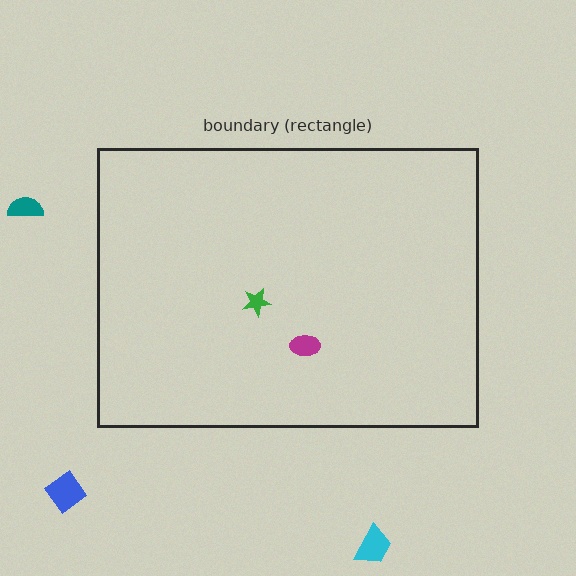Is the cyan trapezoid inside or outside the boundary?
Outside.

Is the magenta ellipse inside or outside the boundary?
Inside.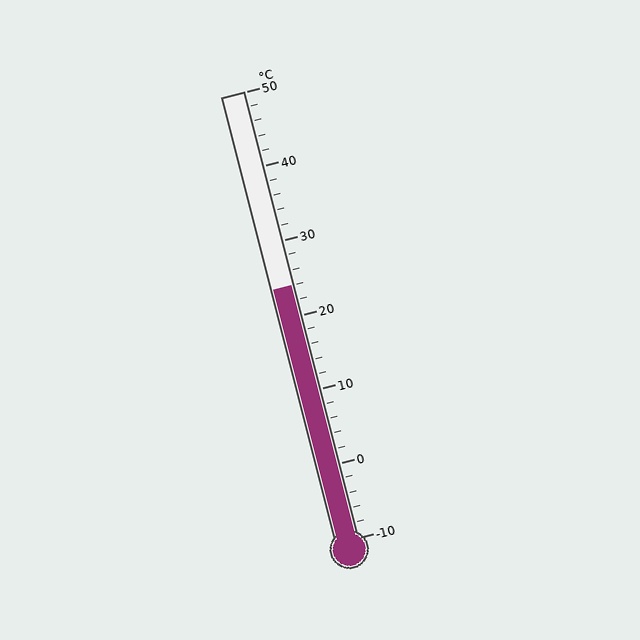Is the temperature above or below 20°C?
The temperature is above 20°C.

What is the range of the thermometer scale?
The thermometer scale ranges from -10°C to 50°C.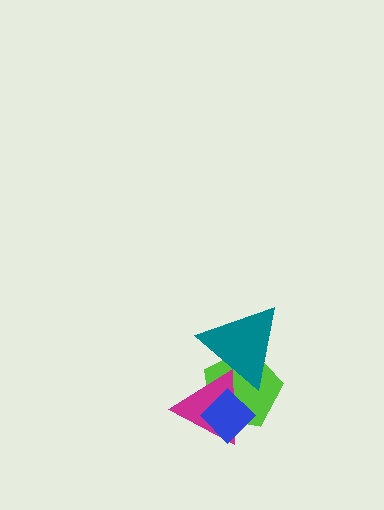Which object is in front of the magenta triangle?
The blue diamond is in front of the magenta triangle.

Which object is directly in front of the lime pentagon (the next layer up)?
The teal triangle is directly in front of the lime pentagon.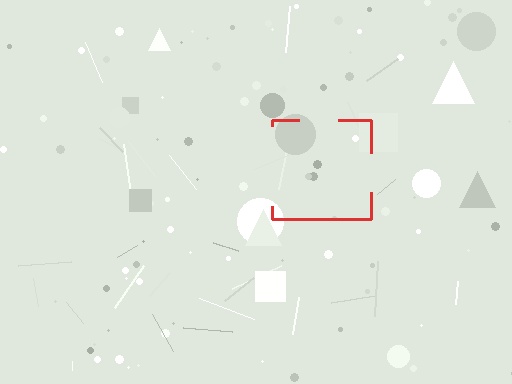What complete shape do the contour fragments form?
The contour fragments form a square.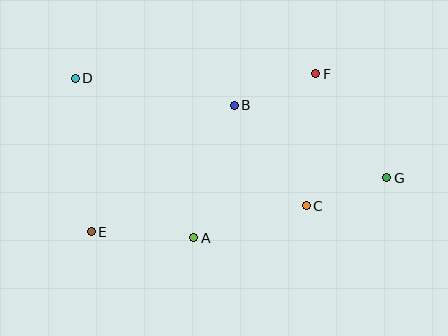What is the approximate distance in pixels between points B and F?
The distance between B and F is approximately 87 pixels.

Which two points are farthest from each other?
Points D and G are farthest from each other.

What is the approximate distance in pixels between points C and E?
The distance between C and E is approximately 217 pixels.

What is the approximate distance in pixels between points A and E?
The distance between A and E is approximately 103 pixels.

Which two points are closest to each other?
Points C and G are closest to each other.